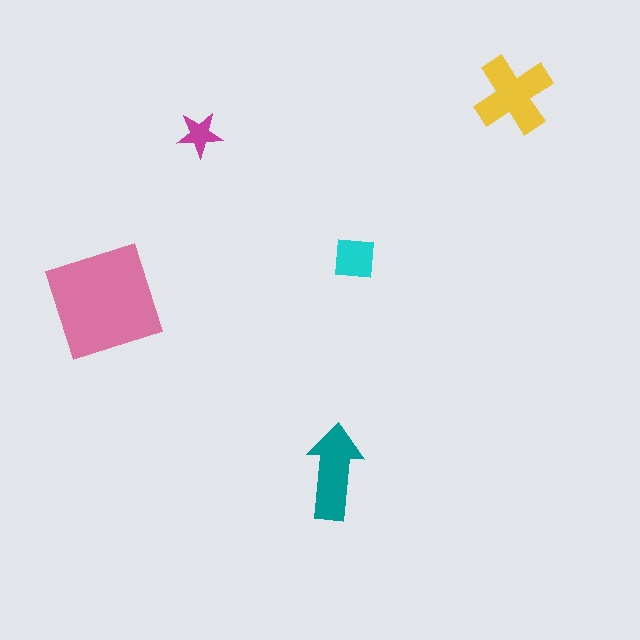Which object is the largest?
The pink square.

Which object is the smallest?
The magenta star.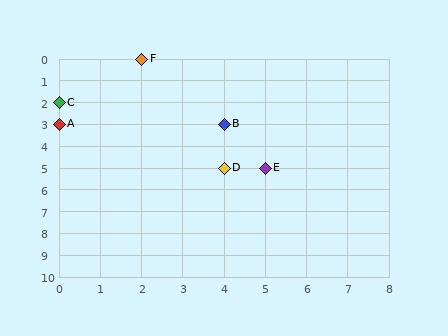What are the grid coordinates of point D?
Point D is at grid coordinates (4, 5).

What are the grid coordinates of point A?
Point A is at grid coordinates (0, 3).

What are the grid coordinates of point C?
Point C is at grid coordinates (0, 2).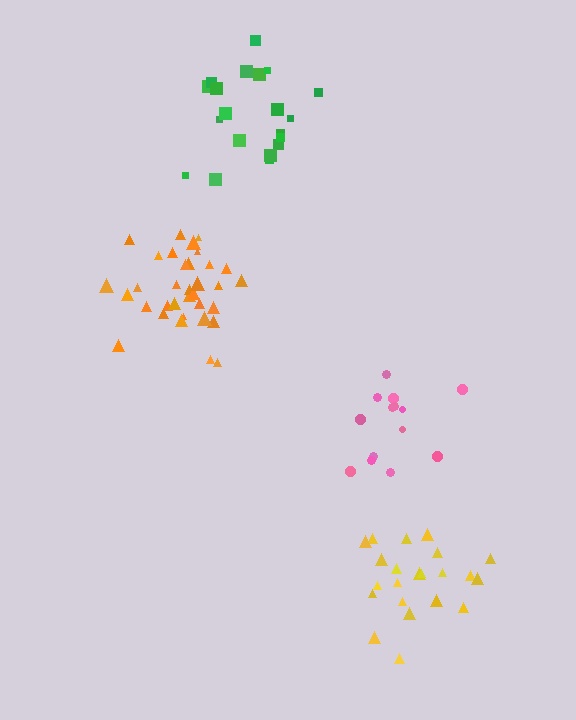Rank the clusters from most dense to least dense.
orange, yellow, pink, green.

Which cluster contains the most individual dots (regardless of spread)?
Orange (34).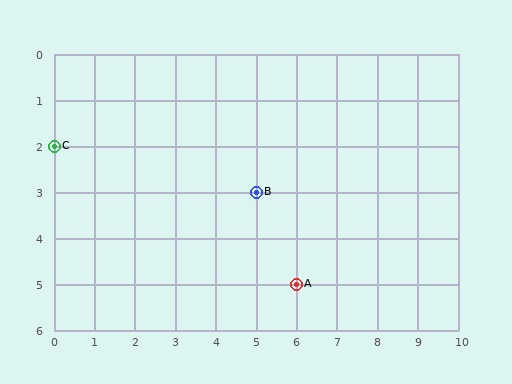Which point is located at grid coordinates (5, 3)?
Point B is at (5, 3).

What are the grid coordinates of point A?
Point A is at grid coordinates (6, 5).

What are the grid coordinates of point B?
Point B is at grid coordinates (5, 3).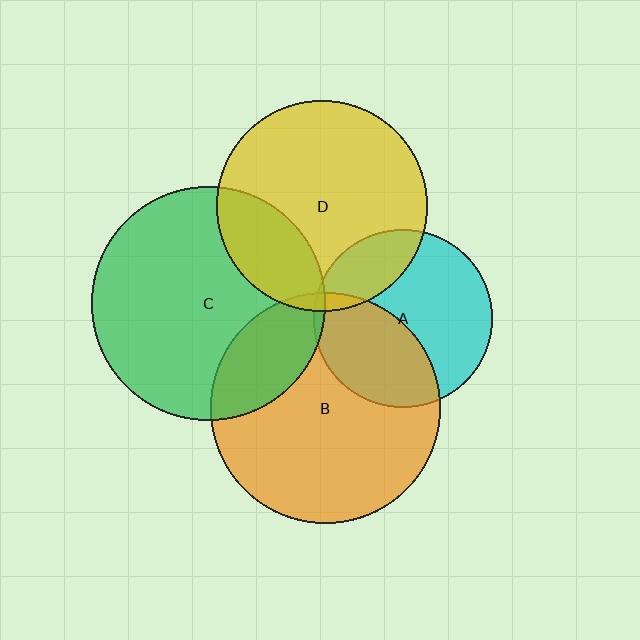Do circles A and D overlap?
Yes.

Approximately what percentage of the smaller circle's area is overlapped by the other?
Approximately 20%.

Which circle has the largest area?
Circle C (green).